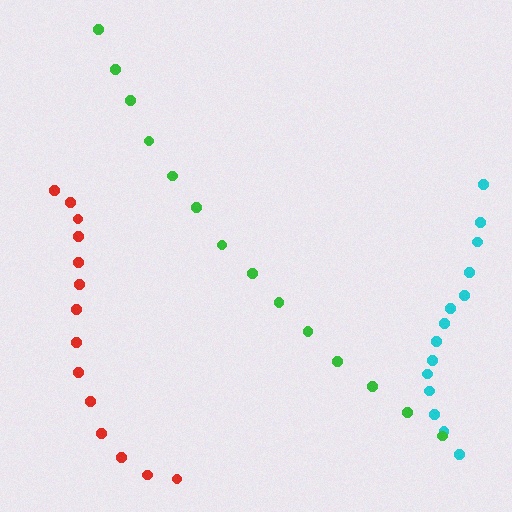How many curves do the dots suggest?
There are 3 distinct paths.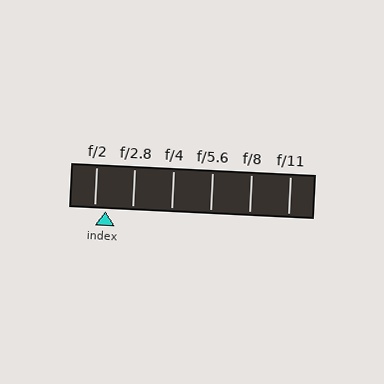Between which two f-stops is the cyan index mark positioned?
The index mark is between f/2 and f/2.8.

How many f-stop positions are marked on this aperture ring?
There are 6 f-stop positions marked.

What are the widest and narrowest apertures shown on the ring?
The widest aperture shown is f/2 and the narrowest is f/11.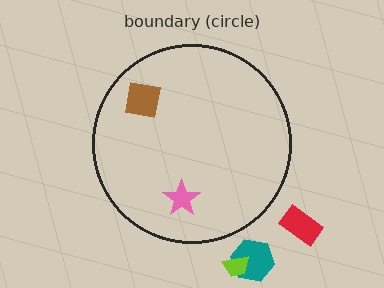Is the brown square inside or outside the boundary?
Inside.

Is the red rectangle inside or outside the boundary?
Outside.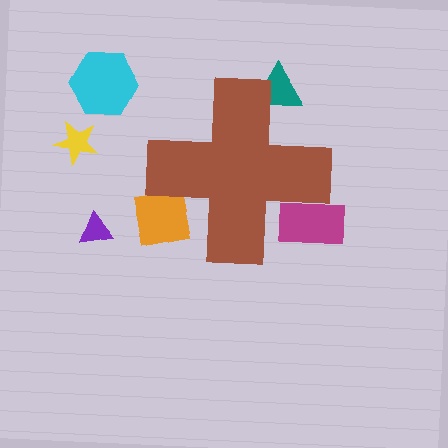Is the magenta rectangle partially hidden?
Yes, the magenta rectangle is partially hidden behind the brown cross.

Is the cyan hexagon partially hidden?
No, the cyan hexagon is fully visible.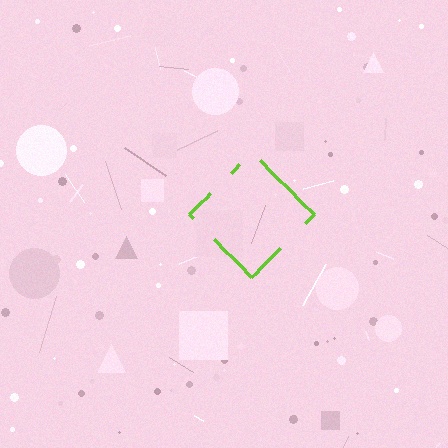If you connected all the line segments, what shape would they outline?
They would outline a diamond.